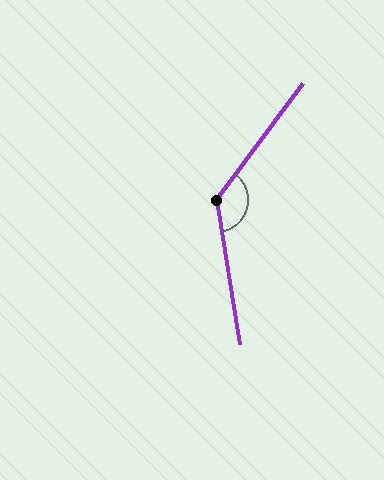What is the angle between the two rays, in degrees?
Approximately 135 degrees.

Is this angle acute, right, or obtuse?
It is obtuse.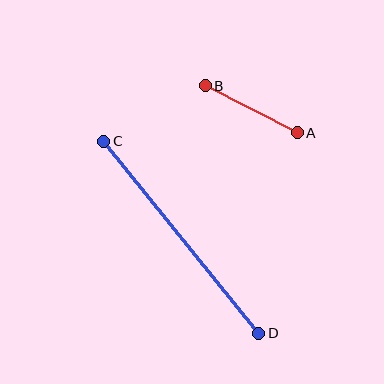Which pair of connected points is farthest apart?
Points C and D are farthest apart.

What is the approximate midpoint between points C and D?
The midpoint is at approximately (181, 237) pixels.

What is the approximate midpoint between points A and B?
The midpoint is at approximately (251, 109) pixels.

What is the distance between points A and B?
The distance is approximately 103 pixels.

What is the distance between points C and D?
The distance is approximately 247 pixels.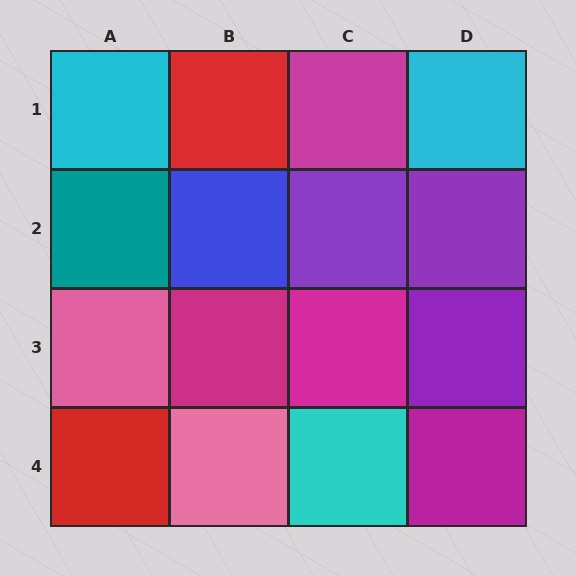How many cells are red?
2 cells are red.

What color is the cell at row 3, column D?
Purple.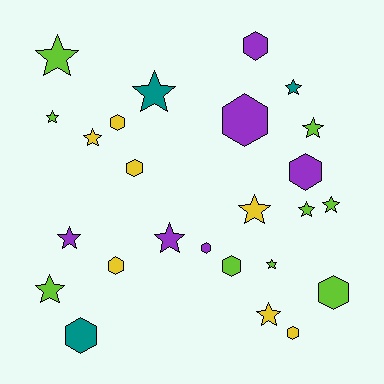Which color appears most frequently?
Lime, with 9 objects.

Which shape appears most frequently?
Star, with 14 objects.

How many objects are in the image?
There are 25 objects.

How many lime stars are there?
There are 7 lime stars.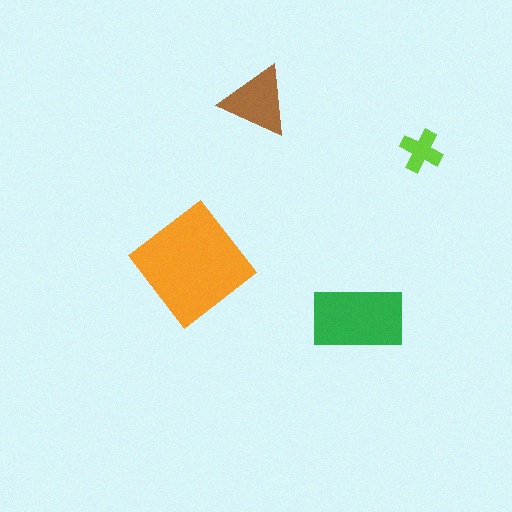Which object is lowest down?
The green rectangle is bottommost.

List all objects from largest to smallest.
The orange diamond, the green rectangle, the brown triangle, the lime cross.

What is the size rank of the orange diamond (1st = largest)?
1st.